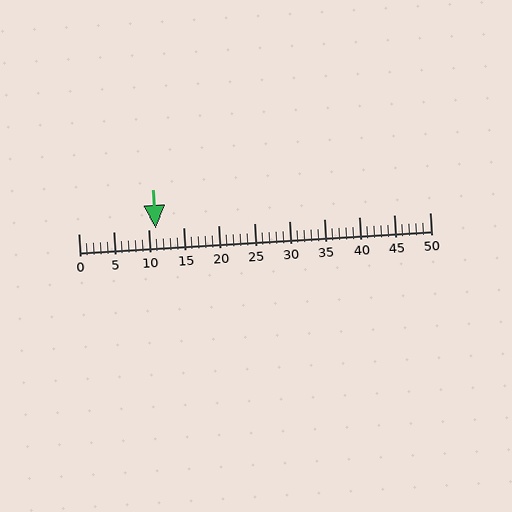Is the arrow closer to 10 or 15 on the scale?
The arrow is closer to 10.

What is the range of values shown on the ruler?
The ruler shows values from 0 to 50.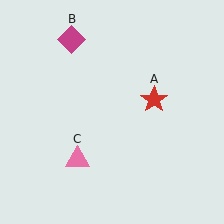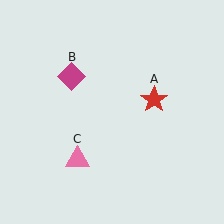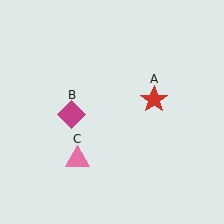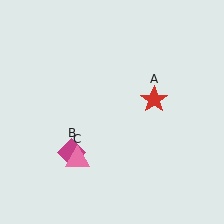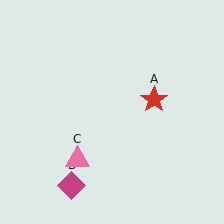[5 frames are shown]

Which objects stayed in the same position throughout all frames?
Red star (object A) and pink triangle (object C) remained stationary.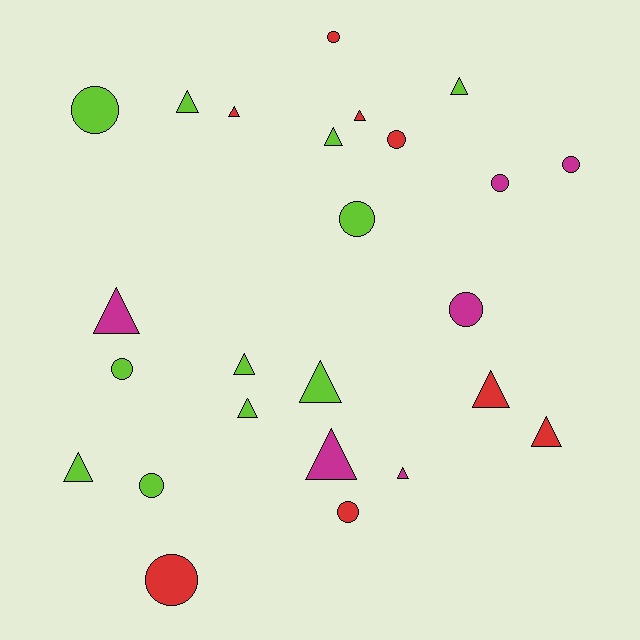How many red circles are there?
There are 4 red circles.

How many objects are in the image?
There are 25 objects.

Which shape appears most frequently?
Triangle, with 14 objects.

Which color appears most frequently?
Lime, with 11 objects.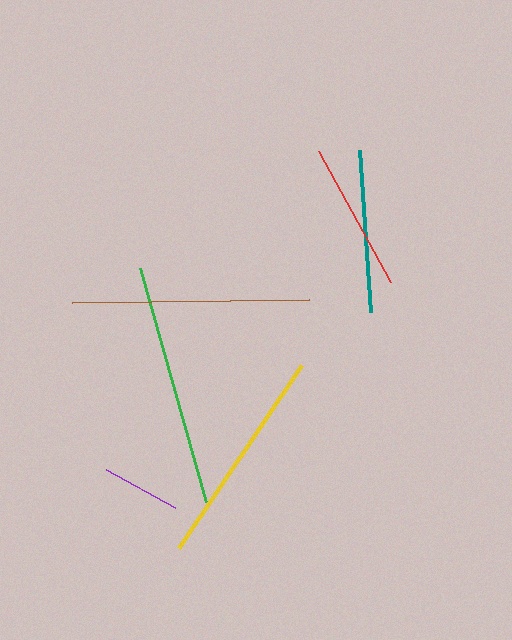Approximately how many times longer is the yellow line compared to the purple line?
The yellow line is approximately 2.8 times the length of the purple line.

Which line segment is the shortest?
The purple line is the shortest at approximately 78 pixels.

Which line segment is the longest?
The green line is the longest at approximately 243 pixels.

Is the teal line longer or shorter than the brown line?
The brown line is longer than the teal line.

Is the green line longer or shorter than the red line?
The green line is longer than the red line.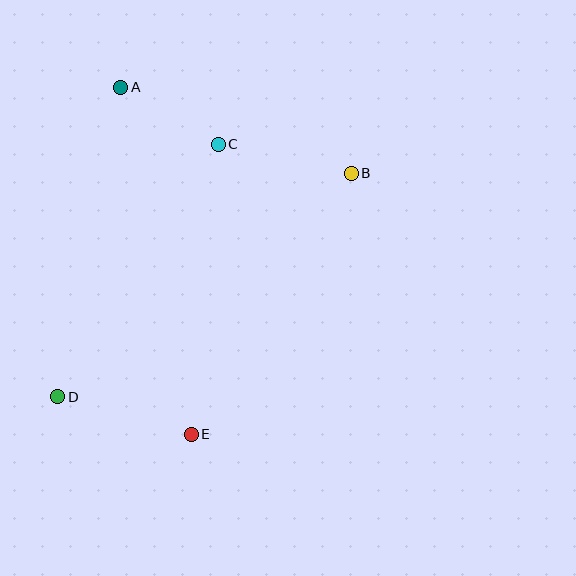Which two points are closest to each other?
Points A and C are closest to each other.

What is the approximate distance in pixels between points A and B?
The distance between A and B is approximately 246 pixels.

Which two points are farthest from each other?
Points B and D are farthest from each other.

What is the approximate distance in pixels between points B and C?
The distance between B and C is approximately 136 pixels.